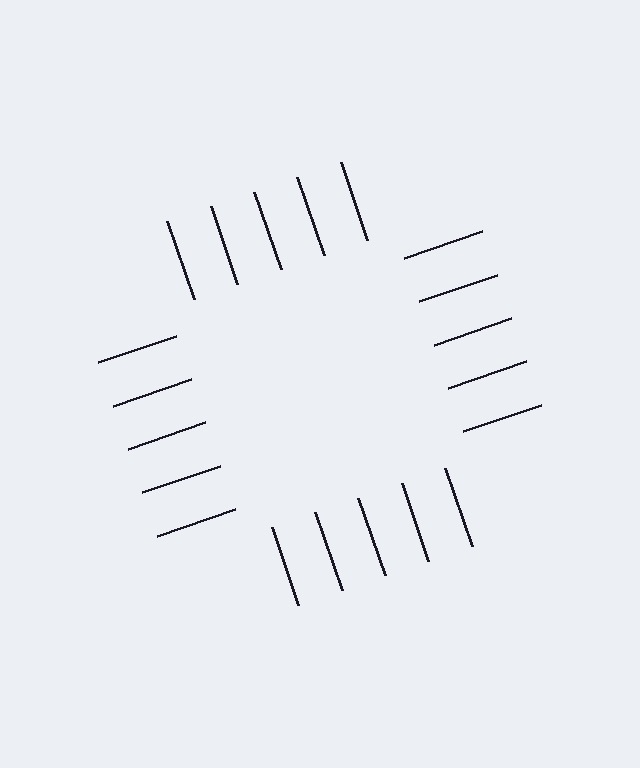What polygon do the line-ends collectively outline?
An illusory square — the line segments terminate on its edges but no continuous stroke is drawn.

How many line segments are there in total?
20 — 5 along each of the 4 edges.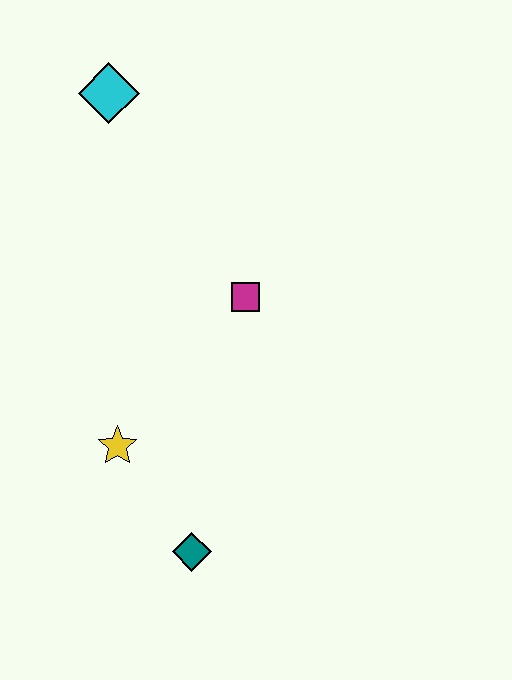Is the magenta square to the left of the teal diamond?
No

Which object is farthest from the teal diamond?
The cyan diamond is farthest from the teal diamond.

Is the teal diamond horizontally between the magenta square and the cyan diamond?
Yes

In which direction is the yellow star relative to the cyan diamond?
The yellow star is below the cyan diamond.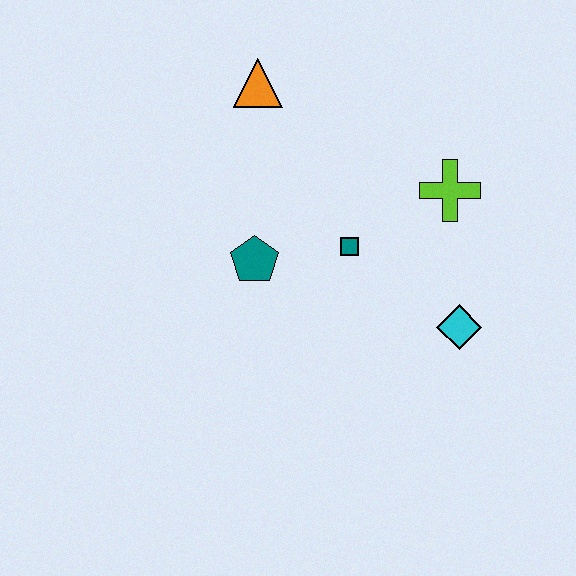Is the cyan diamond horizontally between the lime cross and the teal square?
No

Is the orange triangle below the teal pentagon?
No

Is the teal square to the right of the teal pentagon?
Yes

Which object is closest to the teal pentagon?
The teal square is closest to the teal pentagon.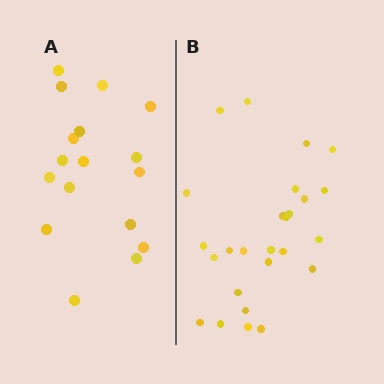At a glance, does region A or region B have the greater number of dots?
Region B (the right region) has more dots.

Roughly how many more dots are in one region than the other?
Region B has roughly 8 or so more dots than region A.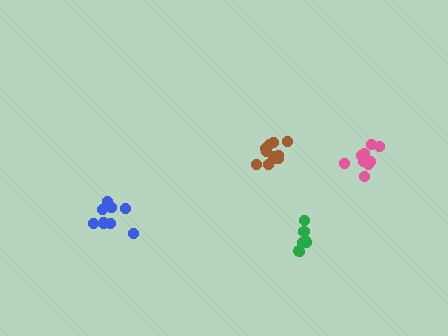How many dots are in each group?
Group 1: 12 dots, Group 2: 8 dots, Group 3: 7 dots, Group 4: 11 dots (38 total).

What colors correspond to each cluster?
The clusters are colored: brown, blue, green, pink.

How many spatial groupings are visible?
There are 4 spatial groupings.